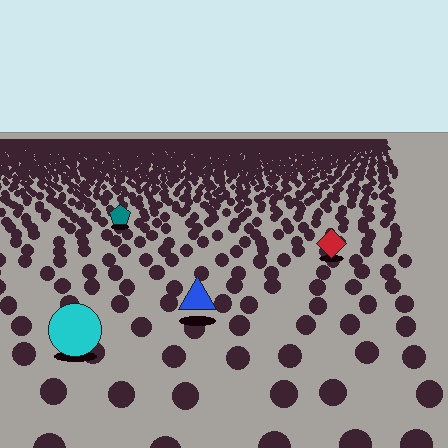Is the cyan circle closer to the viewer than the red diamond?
Yes. The cyan circle is closer — you can tell from the texture gradient: the ground texture is coarser near it.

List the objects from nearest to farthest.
From nearest to farthest: the cyan circle, the blue triangle, the red diamond, the teal pentagon.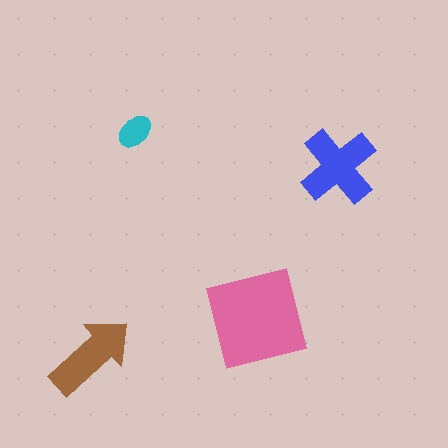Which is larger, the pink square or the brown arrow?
The pink square.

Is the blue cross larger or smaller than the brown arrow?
Larger.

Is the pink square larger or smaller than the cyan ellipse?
Larger.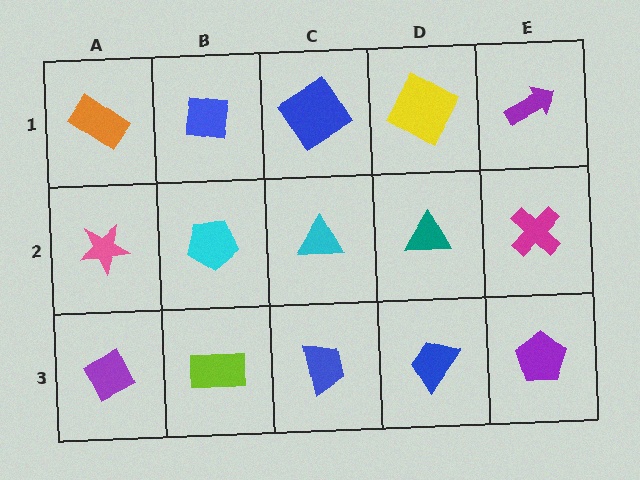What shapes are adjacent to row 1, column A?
A pink star (row 2, column A), a blue square (row 1, column B).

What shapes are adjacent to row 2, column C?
A blue diamond (row 1, column C), a blue trapezoid (row 3, column C), a cyan pentagon (row 2, column B), a teal triangle (row 2, column D).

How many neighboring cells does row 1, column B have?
3.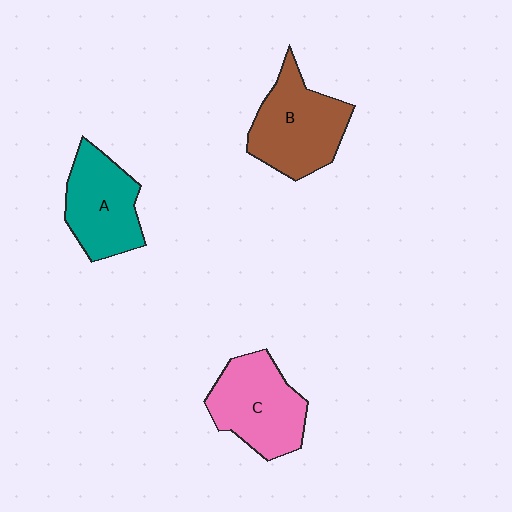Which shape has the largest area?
Shape B (brown).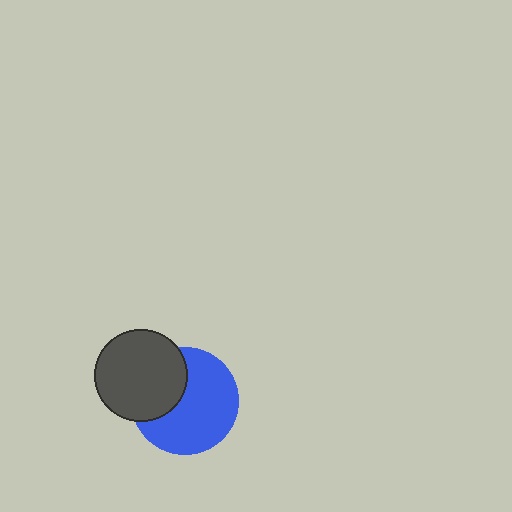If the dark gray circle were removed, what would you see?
You would see the complete blue circle.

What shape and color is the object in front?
The object in front is a dark gray circle.